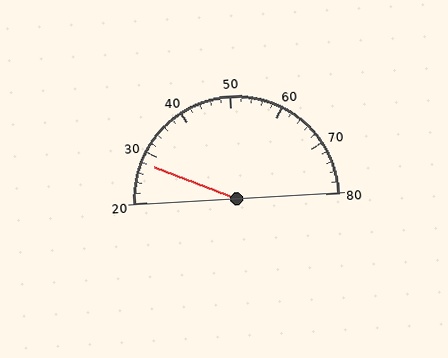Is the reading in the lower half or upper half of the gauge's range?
The reading is in the lower half of the range (20 to 80).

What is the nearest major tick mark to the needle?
The nearest major tick mark is 30.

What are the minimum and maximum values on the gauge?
The gauge ranges from 20 to 80.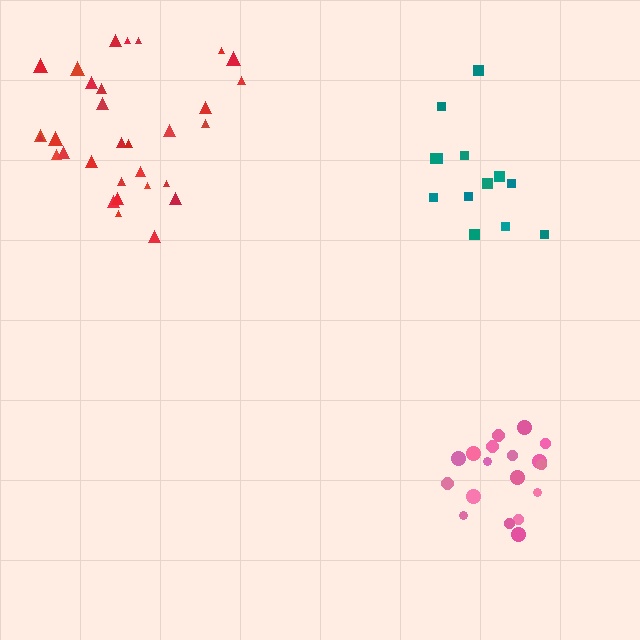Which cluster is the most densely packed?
Pink.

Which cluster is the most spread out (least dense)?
Teal.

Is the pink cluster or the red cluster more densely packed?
Pink.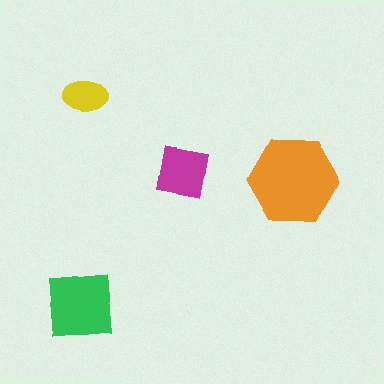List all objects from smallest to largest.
The yellow ellipse, the magenta square, the green square, the orange hexagon.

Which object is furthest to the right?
The orange hexagon is rightmost.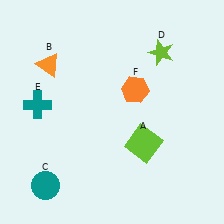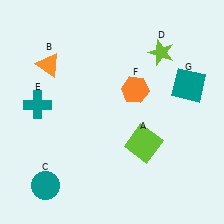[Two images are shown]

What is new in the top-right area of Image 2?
A teal square (G) was added in the top-right area of Image 2.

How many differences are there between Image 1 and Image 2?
There is 1 difference between the two images.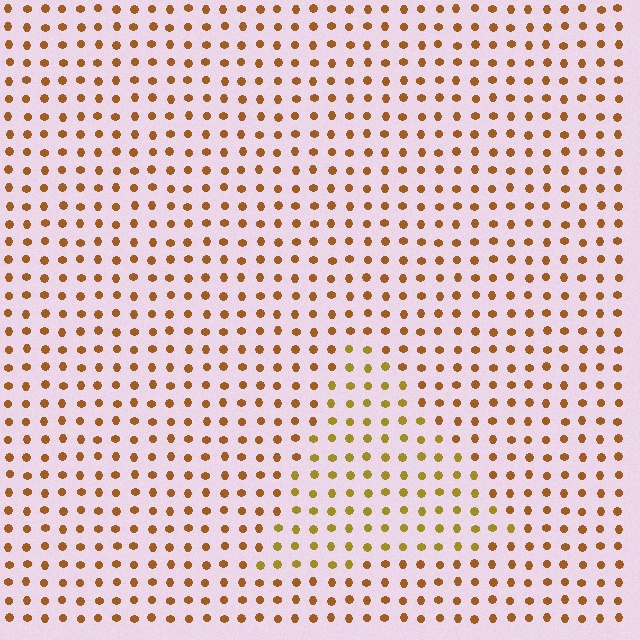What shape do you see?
I see a triangle.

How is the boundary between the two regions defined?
The boundary is defined purely by a slight shift in hue (about 24 degrees). Spacing, size, and orientation are identical on both sides.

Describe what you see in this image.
The image is filled with small brown elements in a uniform arrangement. A triangle-shaped region is visible where the elements are tinted to a slightly different hue, forming a subtle color boundary.